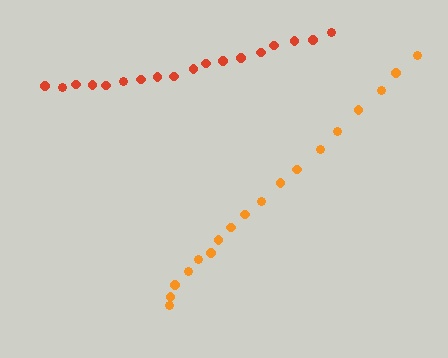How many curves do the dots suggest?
There are 2 distinct paths.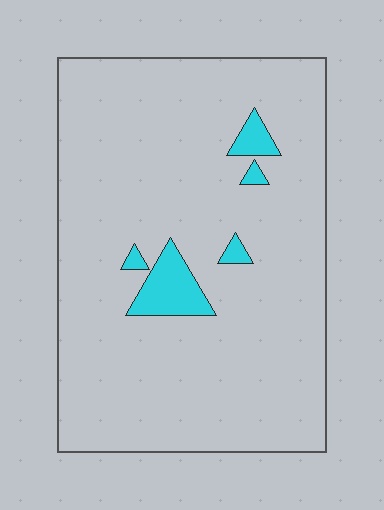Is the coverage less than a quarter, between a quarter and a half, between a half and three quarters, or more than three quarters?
Less than a quarter.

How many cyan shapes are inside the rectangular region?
5.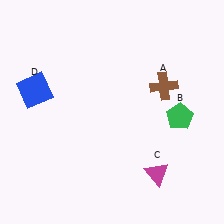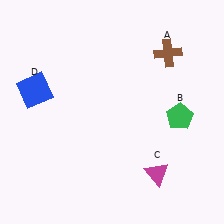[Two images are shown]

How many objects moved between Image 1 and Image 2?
1 object moved between the two images.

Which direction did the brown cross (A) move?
The brown cross (A) moved up.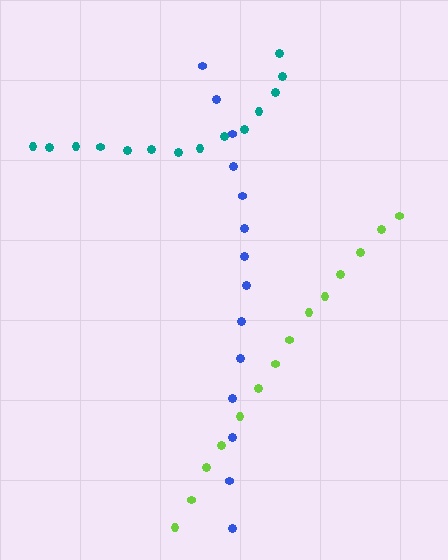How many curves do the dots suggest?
There are 3 distinct paths.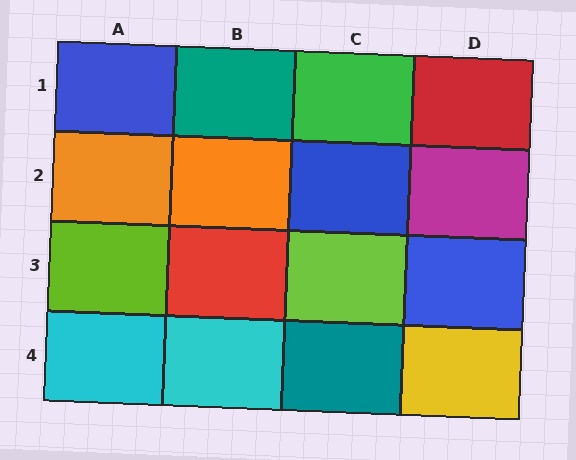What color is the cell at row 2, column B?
Orange.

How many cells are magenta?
1 cell is magenta.